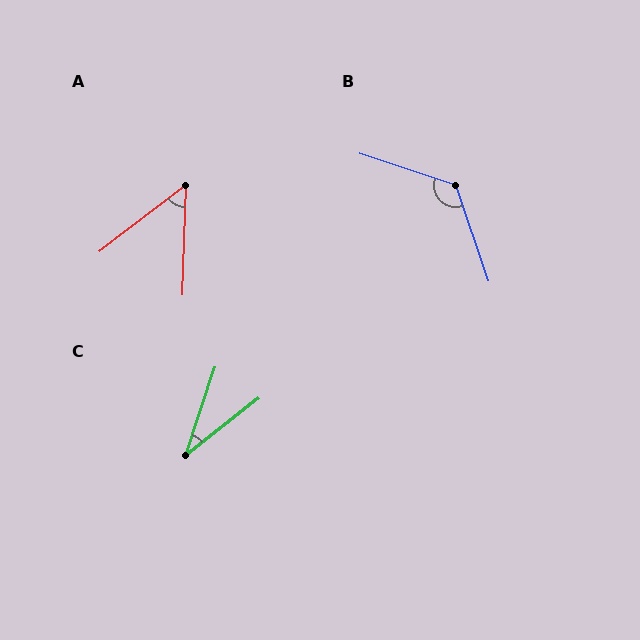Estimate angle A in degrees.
Approximately 51 degrees.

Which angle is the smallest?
C, at approximately 33 degrees.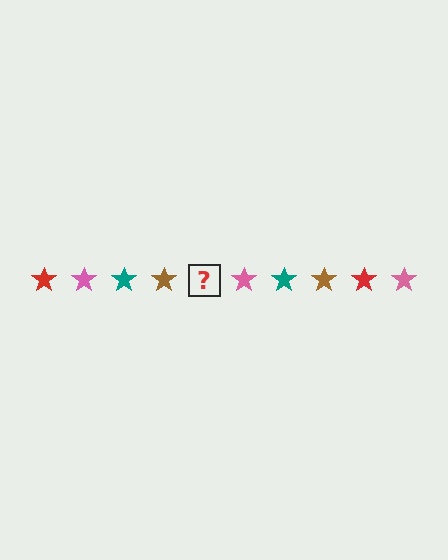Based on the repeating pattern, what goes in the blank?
The blank should be a red star.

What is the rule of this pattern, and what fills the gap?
The rule is that the pattern cycles through red, pink, teal, brown stars. The gap should be filled with a red star.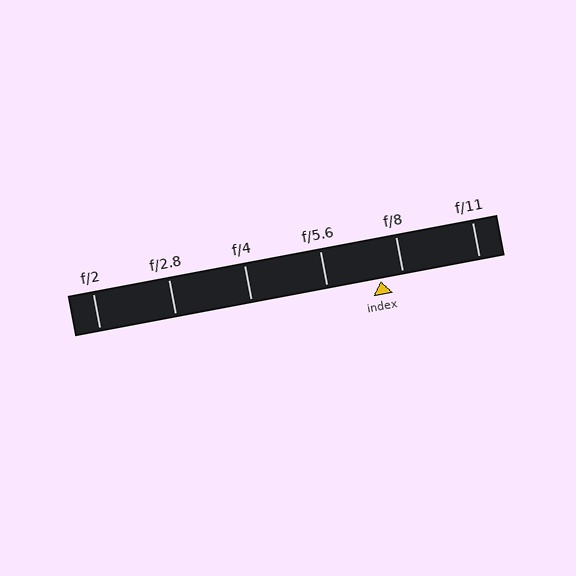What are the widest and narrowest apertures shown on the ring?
The widest aperture shown is f/2 and the narrowest is f/11.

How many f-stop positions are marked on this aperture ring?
There are 6 f-stop positions marked.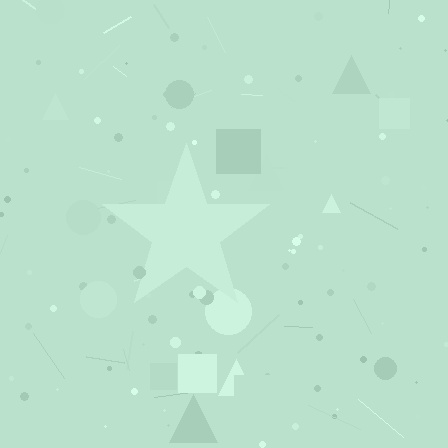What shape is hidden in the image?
A star is hidden in the image.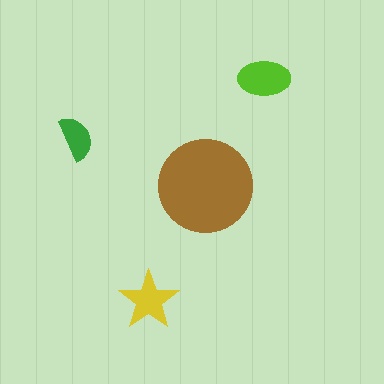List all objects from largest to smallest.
The brown circle, the lime ellipse, the yellow star, the green semicircle.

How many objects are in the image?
There are 4 objects in the image.